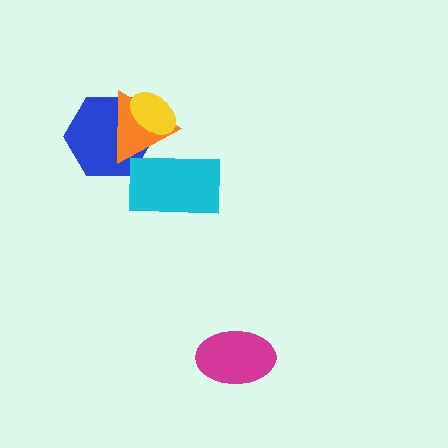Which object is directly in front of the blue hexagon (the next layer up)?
The orange triangle is directly in front of the blue hexagon.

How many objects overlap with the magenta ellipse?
0 objects overlap with the magenta ellipse.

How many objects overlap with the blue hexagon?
2 objects overlap with the blue hexagon.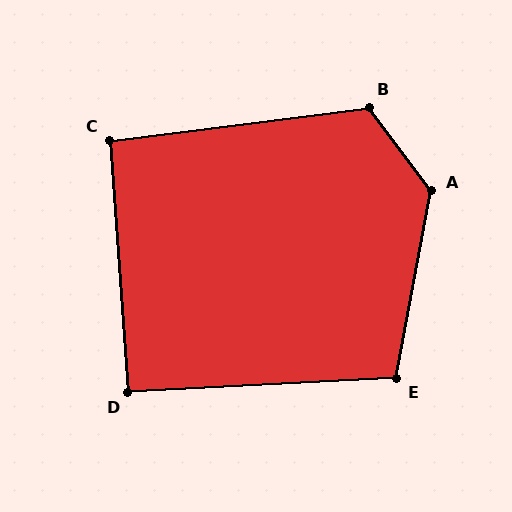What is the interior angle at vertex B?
Approximately 119 degrees (obtuse).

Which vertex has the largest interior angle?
A, at approximately 133 degrees.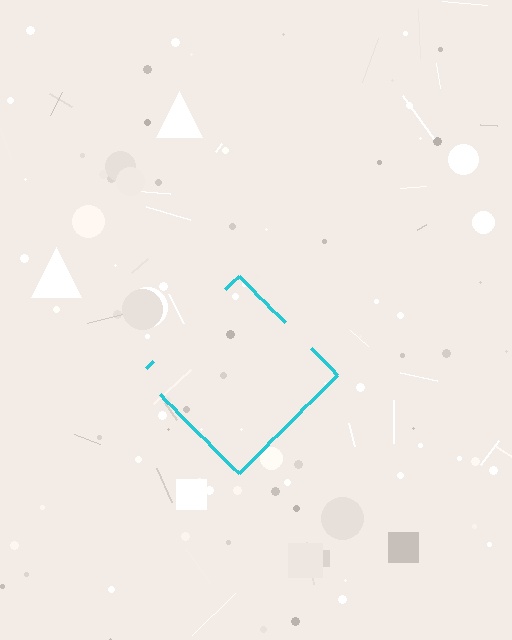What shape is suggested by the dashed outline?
The dashed outline suggests a diamond.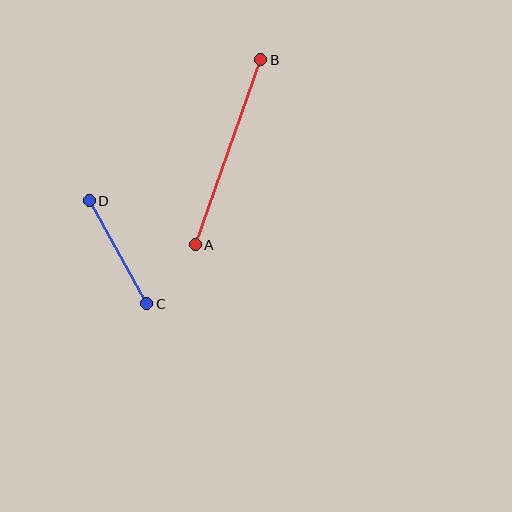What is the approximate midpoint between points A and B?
The midpoint is at approximately (228, 152) pixels.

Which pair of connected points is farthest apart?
Points A and B are farthest apart.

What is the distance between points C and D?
The distance is approximately 118 pixels.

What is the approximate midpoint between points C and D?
The midpoint is at approximately (118, 252) pixels.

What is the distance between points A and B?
The distance is approximately 197 pixels.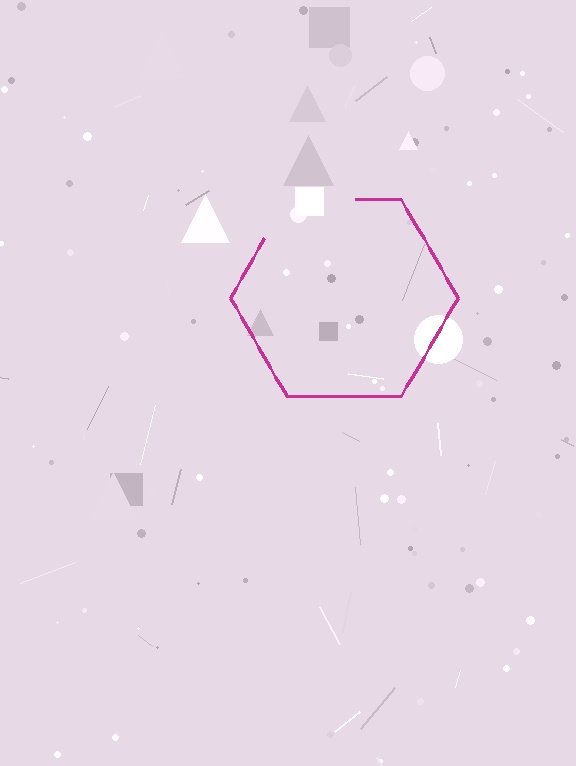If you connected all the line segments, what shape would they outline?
They would outline a hexagon.